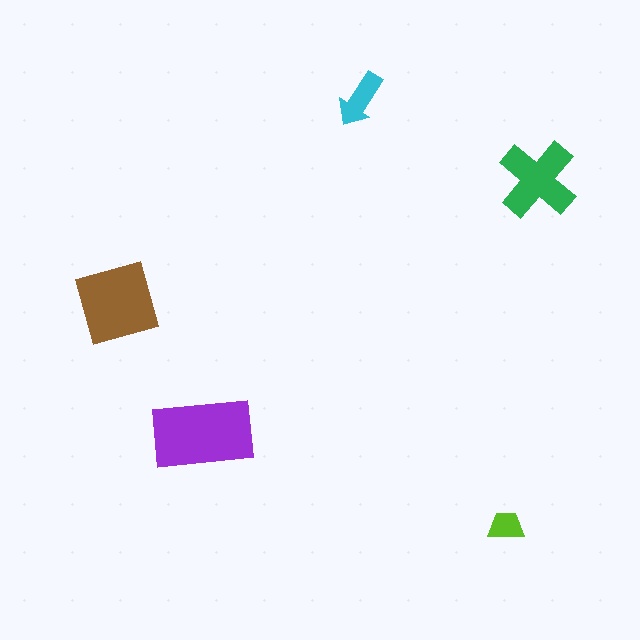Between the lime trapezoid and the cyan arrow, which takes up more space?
The cyan arrow.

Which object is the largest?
The purple rectangle.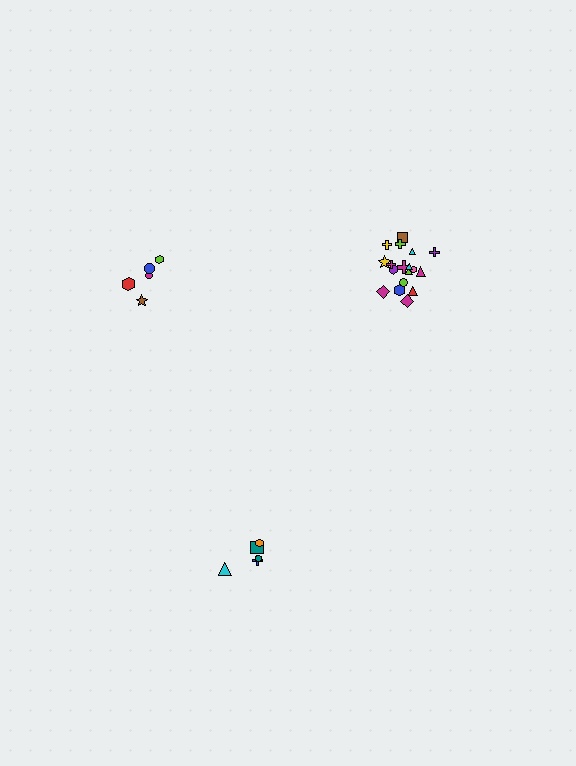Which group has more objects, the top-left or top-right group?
The top-right group.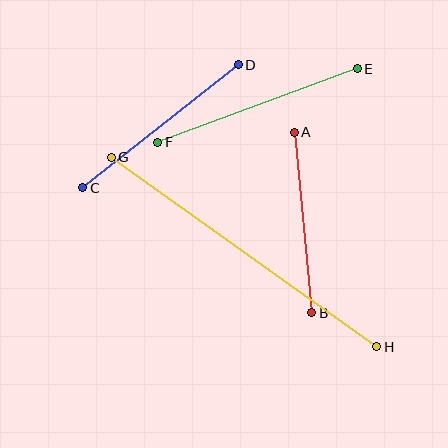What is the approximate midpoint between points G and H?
The midpoint is at approximately (244, 252) pixels.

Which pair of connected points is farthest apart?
Points G and H are farthest apart.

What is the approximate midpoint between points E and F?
The midpoint is at approximately (258, 106) pixels.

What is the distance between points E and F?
The distance is approximately 213 pixels.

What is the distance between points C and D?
The distance is approximately 198 pixels.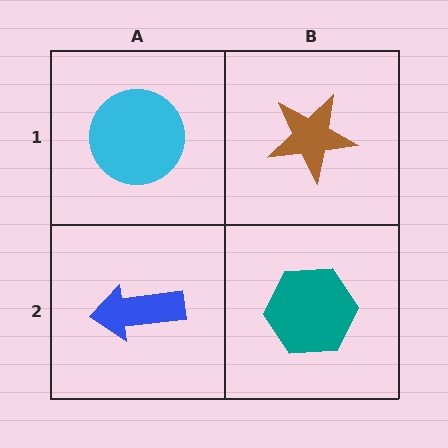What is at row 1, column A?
A cyan circle.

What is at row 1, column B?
A brown star.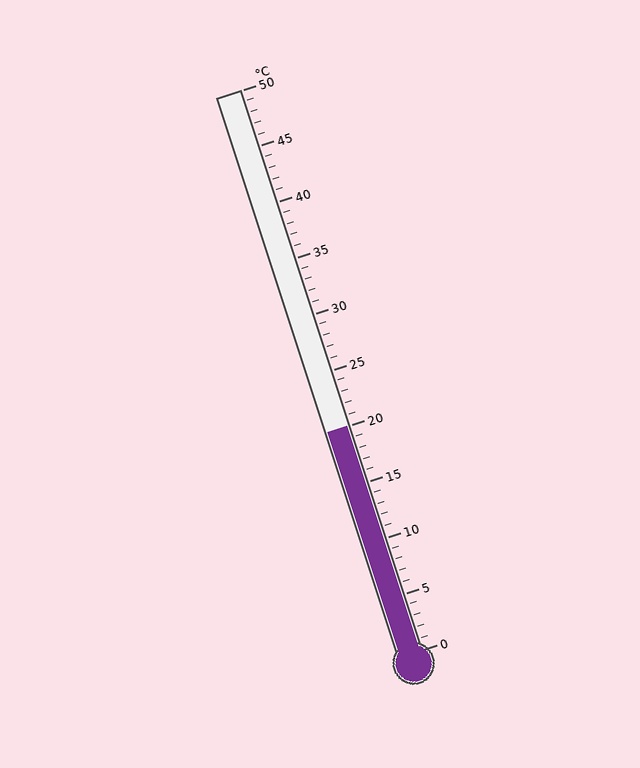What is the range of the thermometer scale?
The thermometer scale ranges from 0°C to 50°C.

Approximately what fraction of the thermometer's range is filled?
The thermometer is filled to approximately 40% of its range.